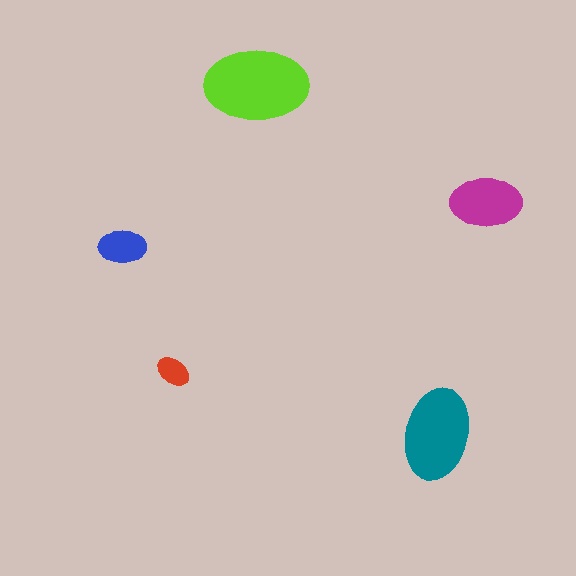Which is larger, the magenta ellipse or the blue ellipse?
The magenta one.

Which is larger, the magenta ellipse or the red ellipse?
The magenta one.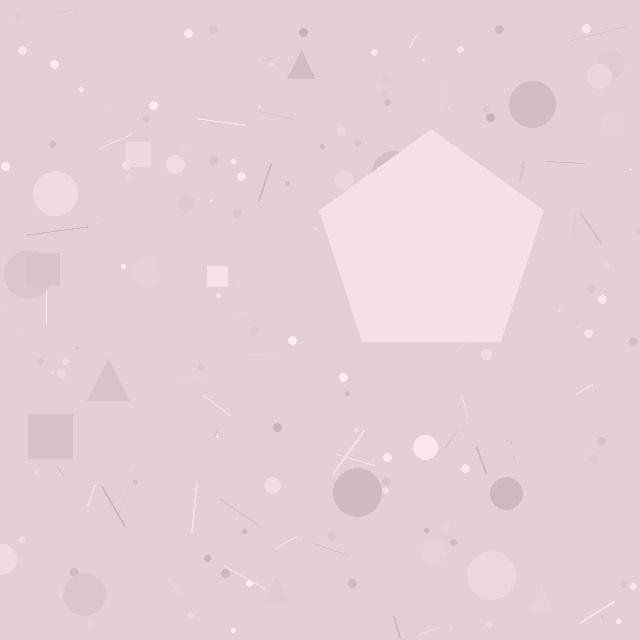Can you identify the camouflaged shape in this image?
The camouflaged shape is a pentagon.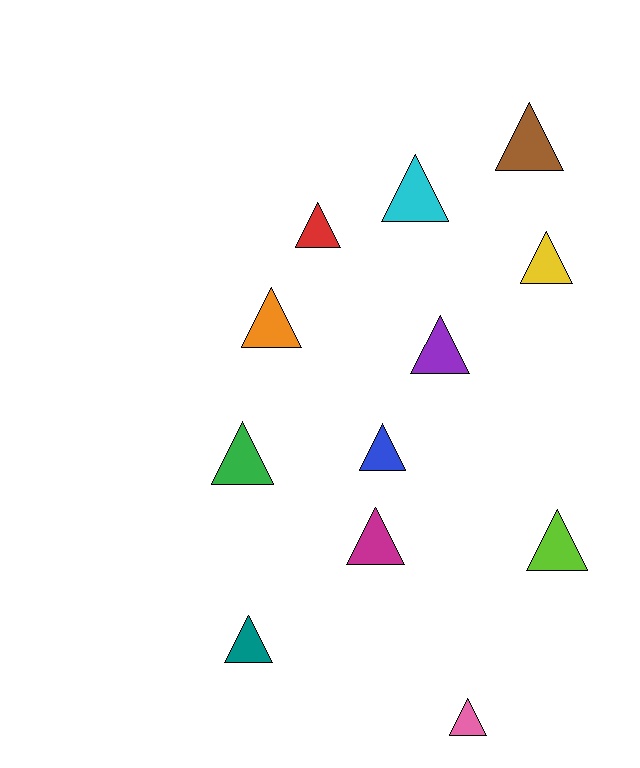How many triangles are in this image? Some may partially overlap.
There are 12 triangles.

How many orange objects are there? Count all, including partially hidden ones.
There is 1 orange object.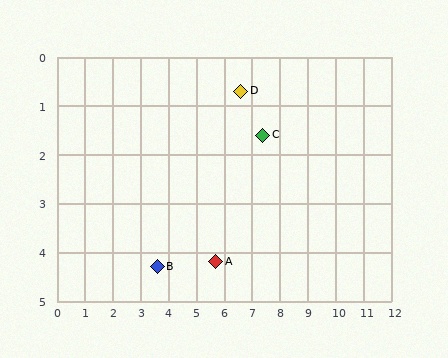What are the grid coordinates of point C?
Point C is at approximately (7.4, 1.6).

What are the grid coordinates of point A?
Point A is at approximately (5.7, 4.2).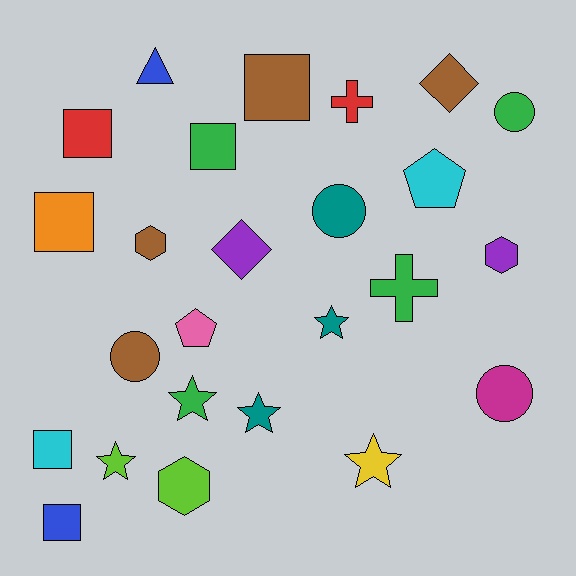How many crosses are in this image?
There are 2 crosses.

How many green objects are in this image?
There are 4 green objects.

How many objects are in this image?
There are 25 objects.